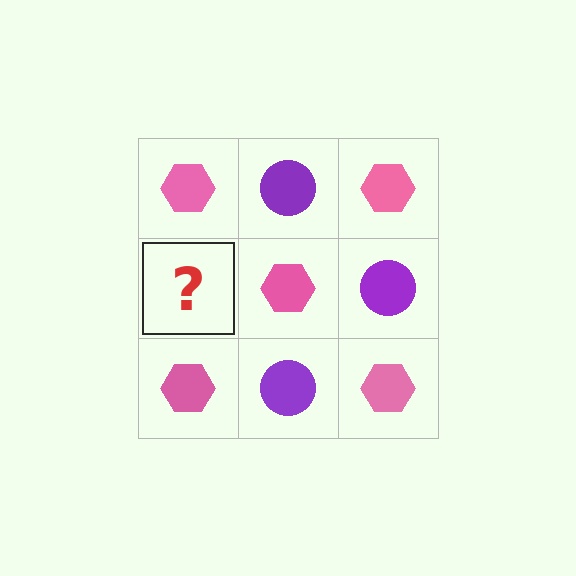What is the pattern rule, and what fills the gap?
The rule is that it alternates pink hexagon and purple circle in a checkerboard pattern. The gap should be filled with a purple circle.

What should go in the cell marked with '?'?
The missing cell should contain a purple circle.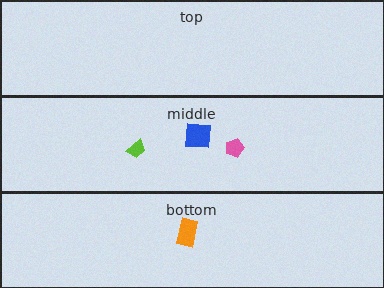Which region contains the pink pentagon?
The middle region.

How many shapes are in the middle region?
3.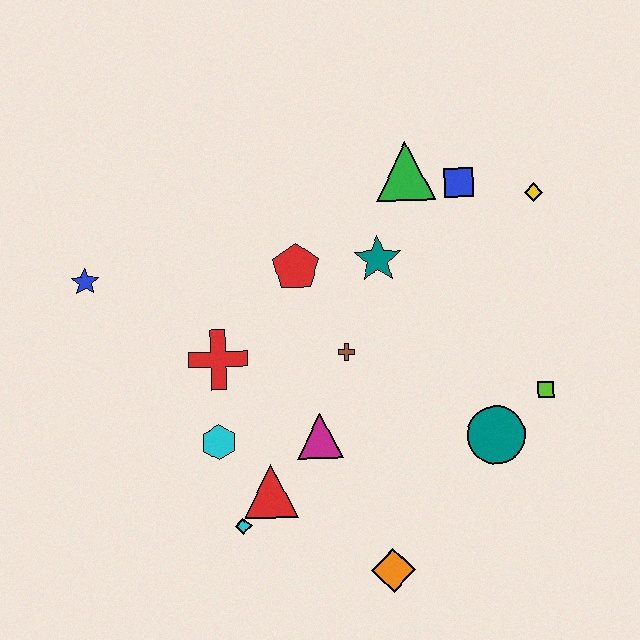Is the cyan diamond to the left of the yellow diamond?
Yes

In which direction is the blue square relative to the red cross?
The blue square is to the right of the red cross.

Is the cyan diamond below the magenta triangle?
Yes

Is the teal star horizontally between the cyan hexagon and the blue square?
Yes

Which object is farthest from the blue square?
The cyan diamond is farthest from the blue square.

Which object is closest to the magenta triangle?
The red triangle is closest to the magenta triangle.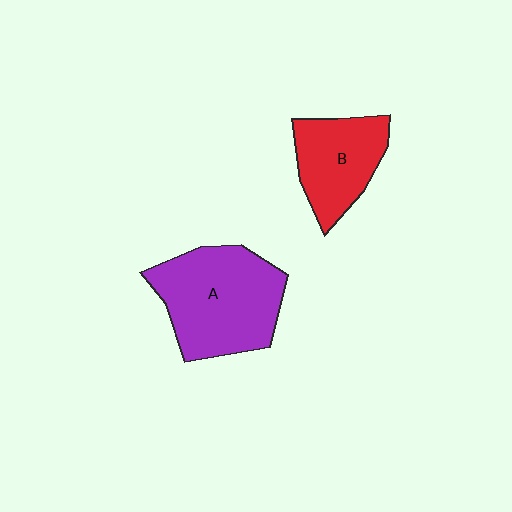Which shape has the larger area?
Shape A (purple).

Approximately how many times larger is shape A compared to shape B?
Approximately 1.5 times.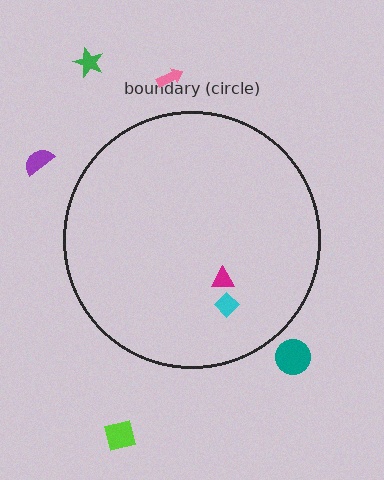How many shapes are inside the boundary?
2 inside, 5 outside.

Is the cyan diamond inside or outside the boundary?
Inside.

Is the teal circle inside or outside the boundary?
Outside.